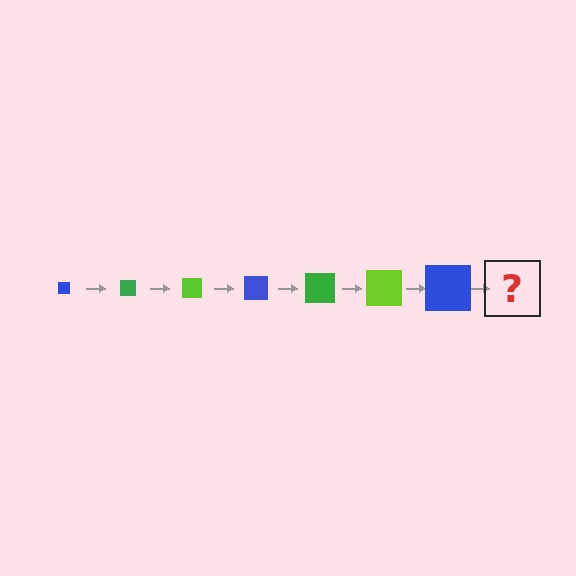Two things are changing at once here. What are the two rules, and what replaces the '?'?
The two rules are that the square grows larger each step and the color cycles through blue, green, and lime. The '?' should be a green square, larger than the previous one.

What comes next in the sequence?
The next element should be a green square, larger than the previous one.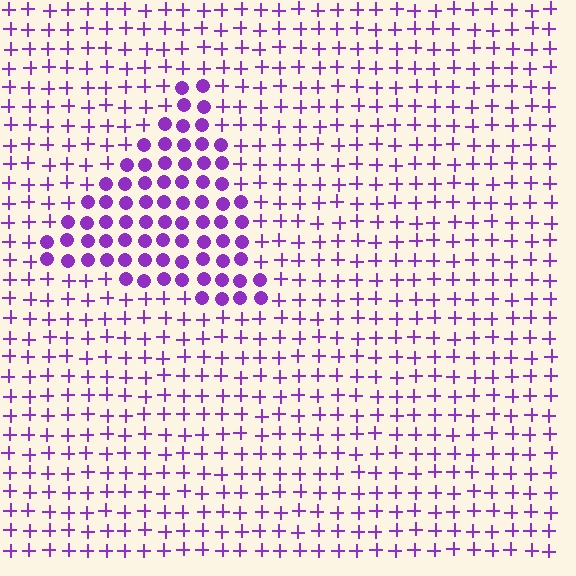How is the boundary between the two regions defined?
The boundary is defined by a change in element shape: circles inside vs. plus signs outside. All elements share the same color and spacing.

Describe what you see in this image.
The image is filled with small purple elements arranged in a uniform grid. A triangle-shaped region contains circles, while the surrounding area contains plus signs. The boundary is defined purely by the change in element shape.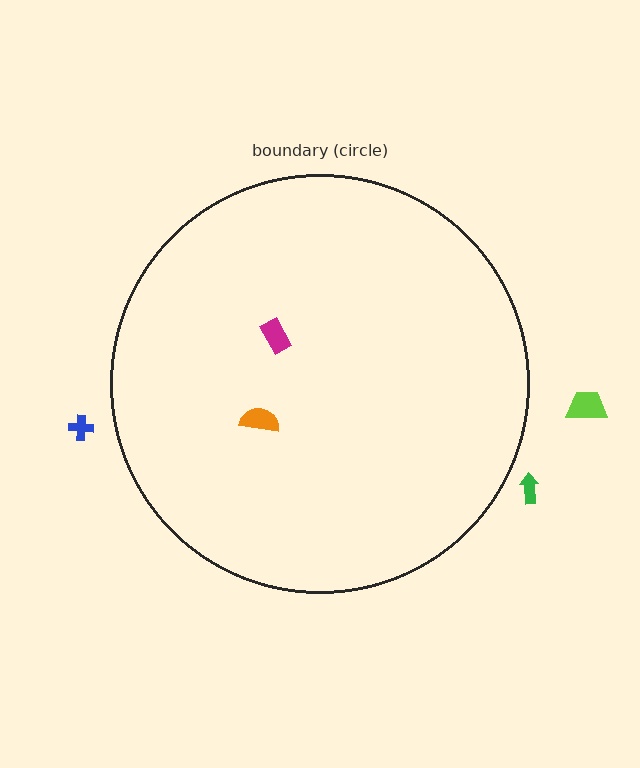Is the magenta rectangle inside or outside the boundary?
Inside.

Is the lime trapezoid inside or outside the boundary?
Outside.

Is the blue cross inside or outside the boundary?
Outside.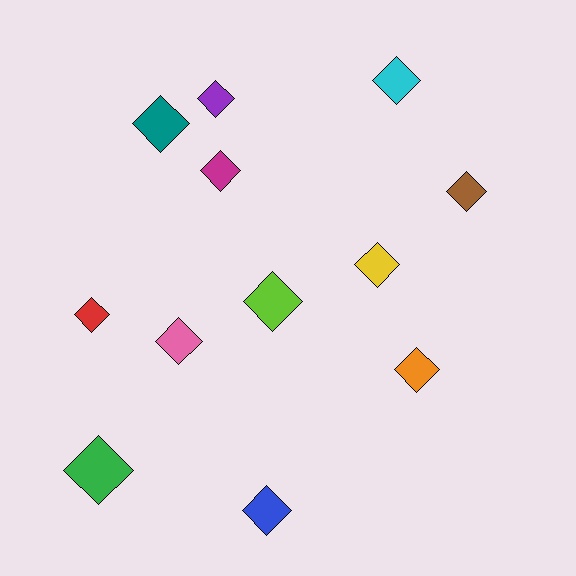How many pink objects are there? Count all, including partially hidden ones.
There is 1 pink object.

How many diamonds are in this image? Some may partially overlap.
There are 12 diamonds.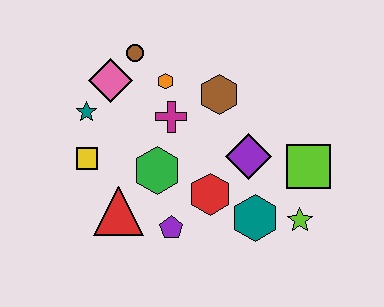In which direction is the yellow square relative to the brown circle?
The yellow square is below the brown circle.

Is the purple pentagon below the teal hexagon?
Yes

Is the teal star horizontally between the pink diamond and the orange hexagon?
No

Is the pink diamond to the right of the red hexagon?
No